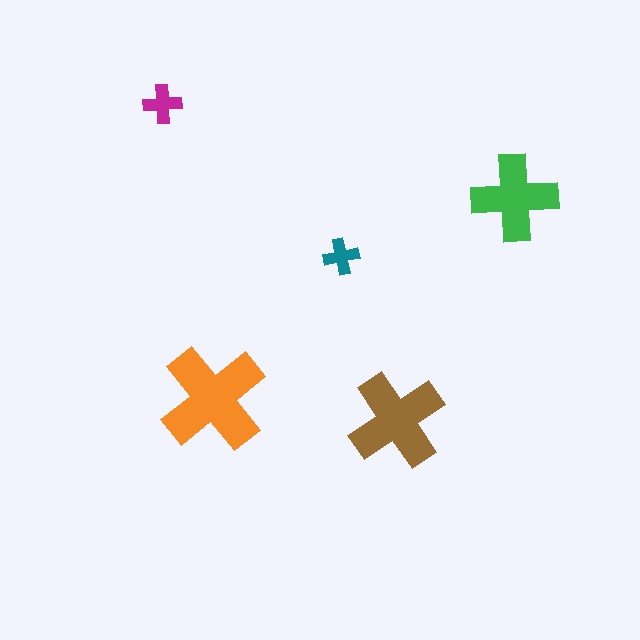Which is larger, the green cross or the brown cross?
The brown one.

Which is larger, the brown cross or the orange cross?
The orange one.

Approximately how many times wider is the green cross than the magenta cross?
About 2.5 times wider.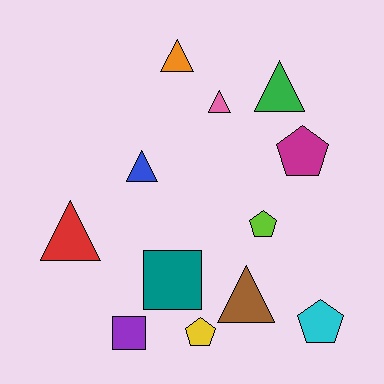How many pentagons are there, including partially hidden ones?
There are 4 pentagons.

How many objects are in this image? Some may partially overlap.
There are 12 objects.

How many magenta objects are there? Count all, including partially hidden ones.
There is 1 magenta object.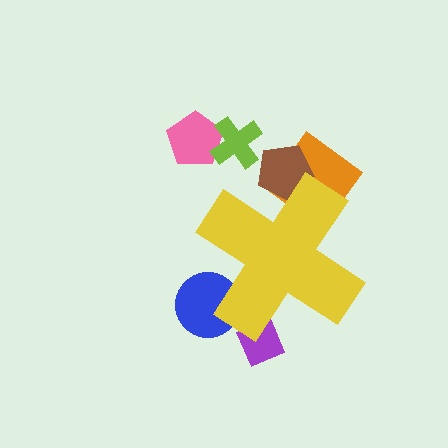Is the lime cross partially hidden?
No, the lime cross is fully visible.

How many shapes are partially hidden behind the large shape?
4 shapes are partially hidden.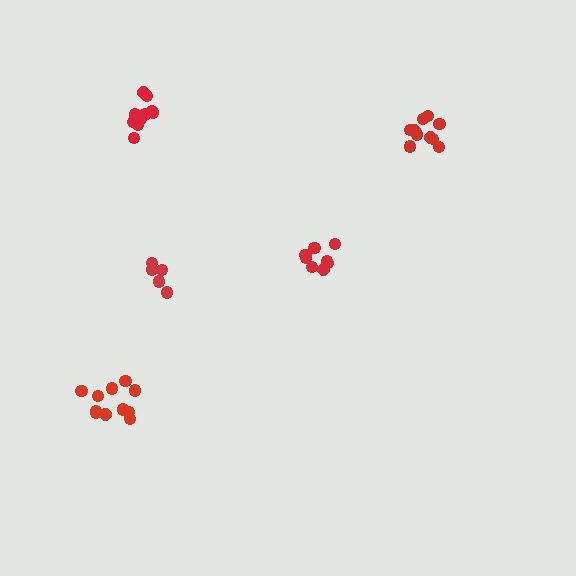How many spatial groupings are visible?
There are 5 spatial groupings.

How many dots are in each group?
Group 1: 10 dots, Group 2: 5 dots, Group 3: 11 dots, Group 4: 10 dots, Group 5: 8 dots (44 total).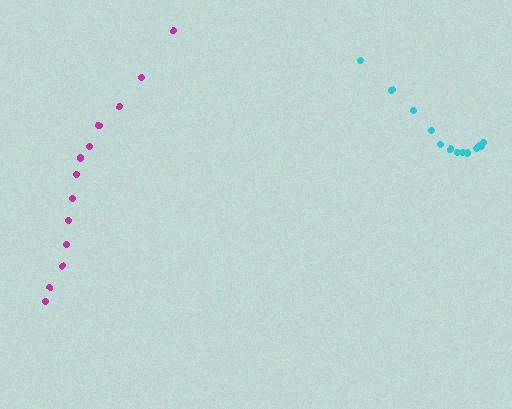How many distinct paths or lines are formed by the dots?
There are 2 distinct paths.